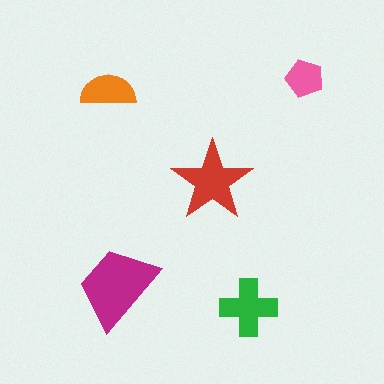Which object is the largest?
The magenta trapezoid.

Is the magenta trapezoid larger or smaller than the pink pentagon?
Larger.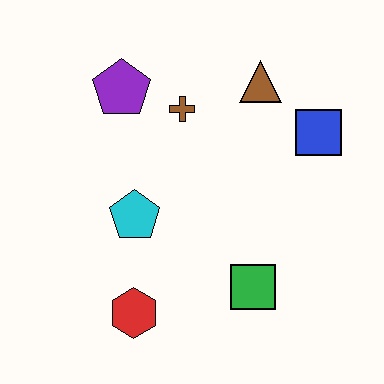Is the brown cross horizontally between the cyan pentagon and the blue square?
Yes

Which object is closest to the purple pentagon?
The brown cross is closest to the purple pentagon.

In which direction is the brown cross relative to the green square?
The brown cross is above the green square.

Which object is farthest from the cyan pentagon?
The blue square is farthest from the cyan pentagon.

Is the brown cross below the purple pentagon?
Yes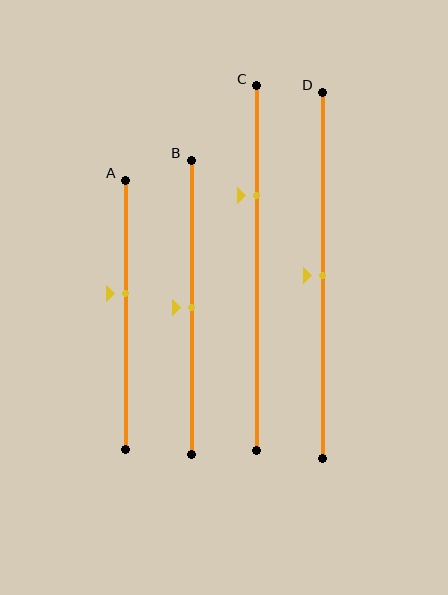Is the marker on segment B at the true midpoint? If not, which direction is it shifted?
Yes, the marker on segment B is at the true midpoint.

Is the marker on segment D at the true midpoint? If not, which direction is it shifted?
Yes, the marker on segment D is at the true midpoint.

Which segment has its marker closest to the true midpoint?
Segment B has its marker closest to the true midpoint.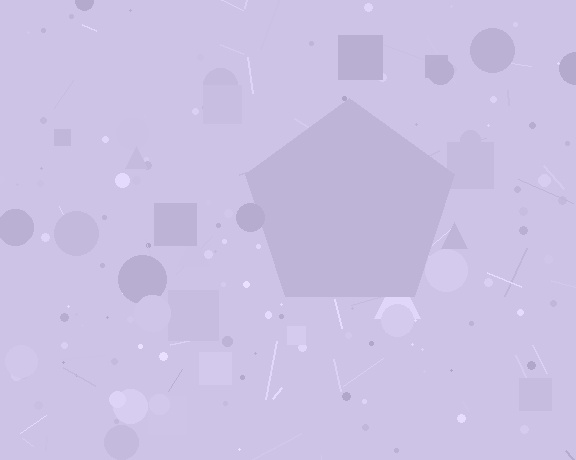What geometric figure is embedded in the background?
A pentagon is embedded in the background.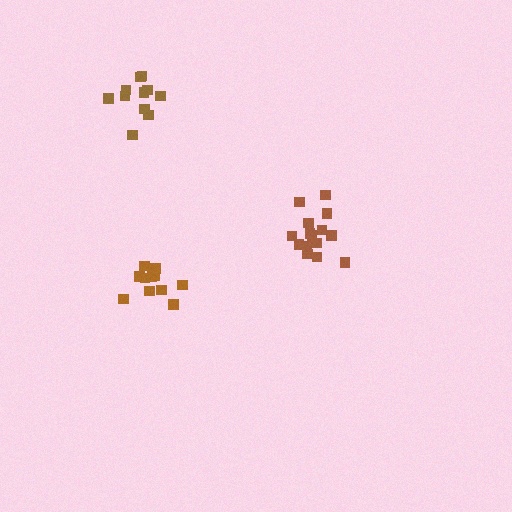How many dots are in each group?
Group 1: 11 dots, Group 2: 15 dots, Group 3: 11 dots (37 total).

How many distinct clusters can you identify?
There are 3 distinct clusters.